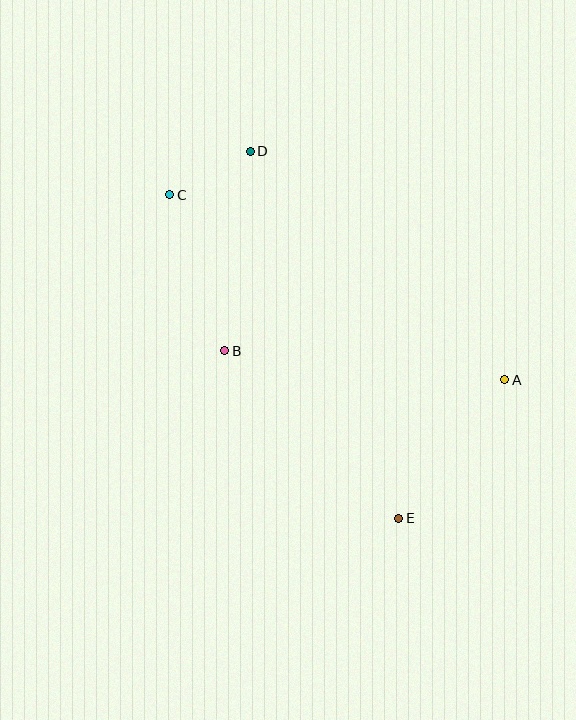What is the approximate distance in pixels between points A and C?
The distance between A and C is approximately 383 pixels.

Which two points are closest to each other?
Points C and D are closest to each other.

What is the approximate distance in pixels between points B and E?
The distance between B and E is approximately 241 pixels.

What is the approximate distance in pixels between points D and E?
The distance between D and E is approximately 396 pixels.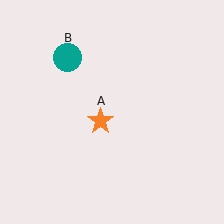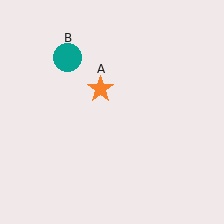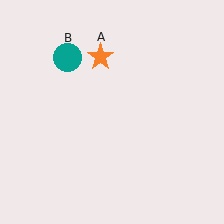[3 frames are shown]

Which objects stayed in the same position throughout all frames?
Teal circle (object B) remained stationary.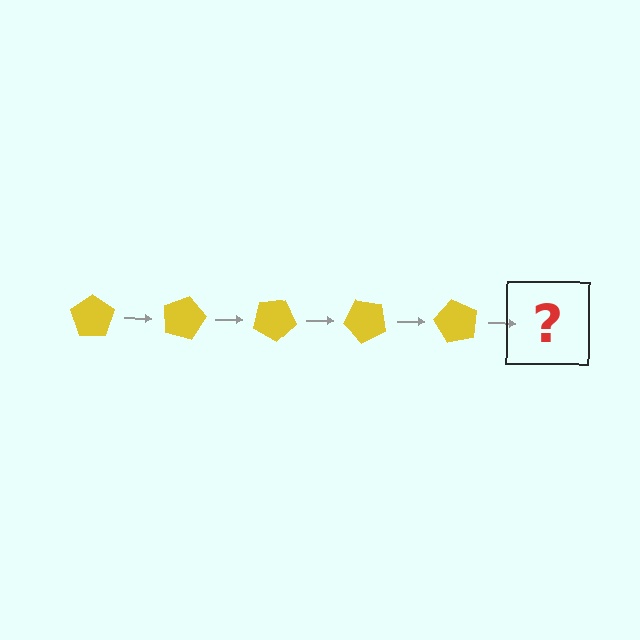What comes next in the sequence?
The next element should be a yellow pentagon rotated 75 degrees.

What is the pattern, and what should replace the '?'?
The pattern is that the pentagon rotates 15 degrees each step. The '?' should be a yellow pentagon rotated 75 degrees.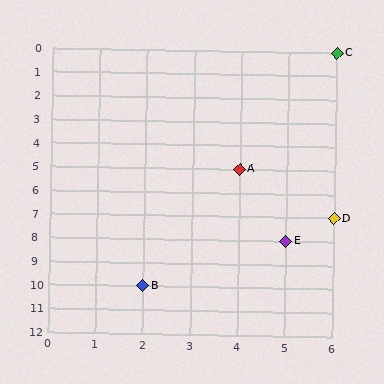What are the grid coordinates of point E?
Point E is at grid coordinates (5, 8).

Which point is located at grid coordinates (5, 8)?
Point E is at (5, 8).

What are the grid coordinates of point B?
Point B is at grid coordinates (2, 10).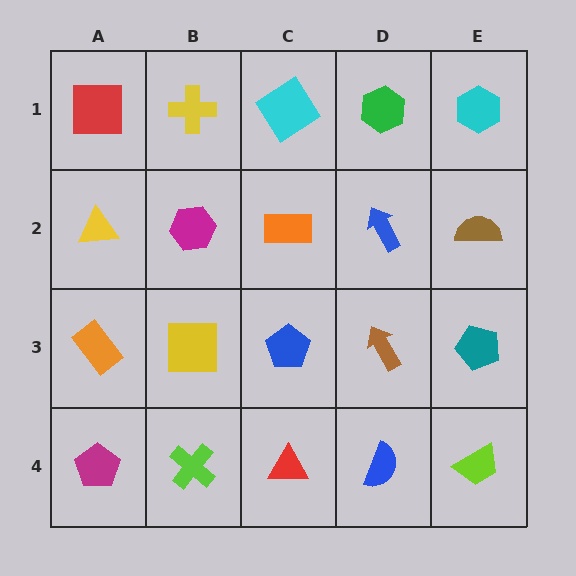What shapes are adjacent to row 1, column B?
A magenta hexagon (row 2, column B), a red square (row 1, column A), a cyan diamond (row 1, column C).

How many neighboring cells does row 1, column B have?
3.